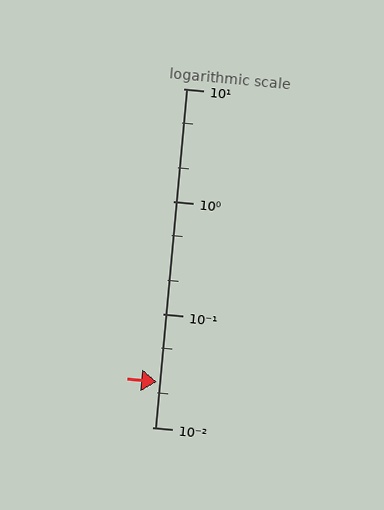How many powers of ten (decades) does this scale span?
The scale spans 3 decades, from 0.01 to 10.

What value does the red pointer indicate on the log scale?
The pointer indicates approximately 0.025.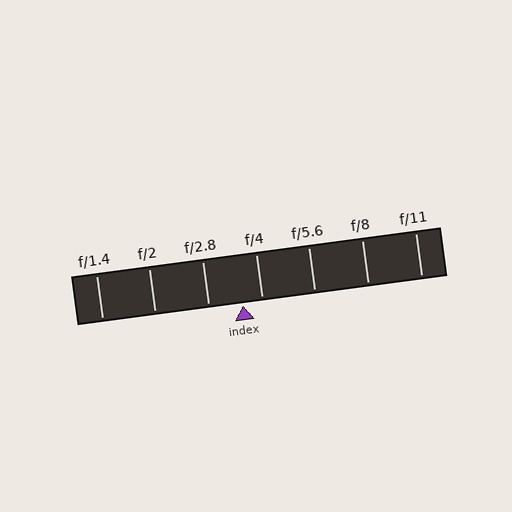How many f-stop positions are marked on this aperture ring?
There are 7 f-stop positions marked.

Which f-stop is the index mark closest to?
The index mark is closest to f/4.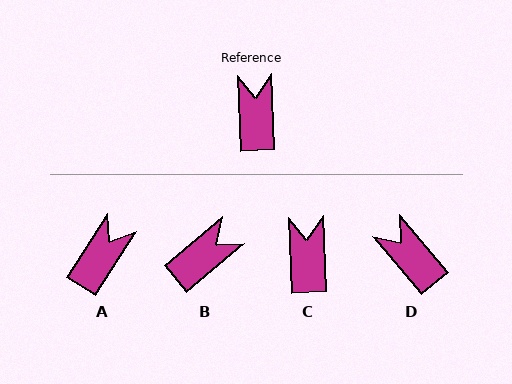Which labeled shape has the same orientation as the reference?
C.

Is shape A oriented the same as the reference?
No, it is off by about 35 degrees.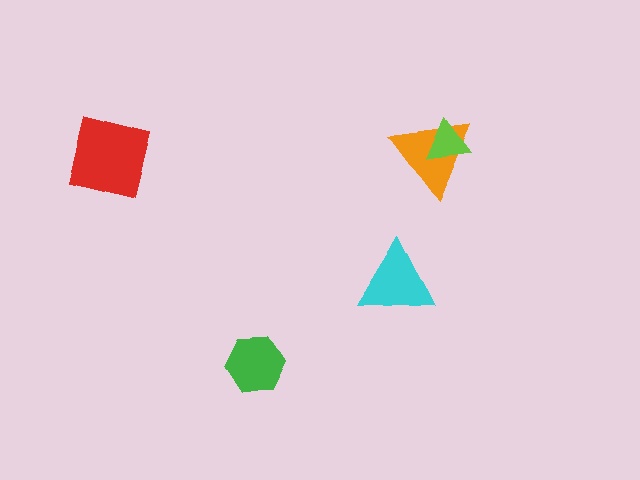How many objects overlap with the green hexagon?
0 objects overlap with the green hexagon.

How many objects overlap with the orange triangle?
1 object overlaps with the orange triangle.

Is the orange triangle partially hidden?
Yes, it is partially covered by another shape.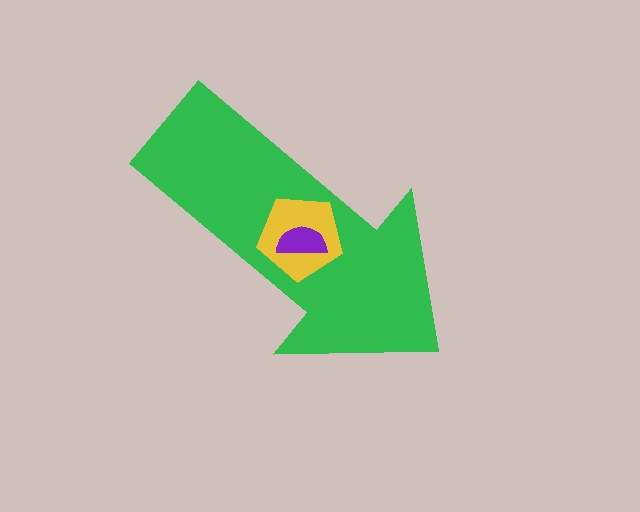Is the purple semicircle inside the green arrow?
Yes.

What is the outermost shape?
The green arrow.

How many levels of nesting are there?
3.